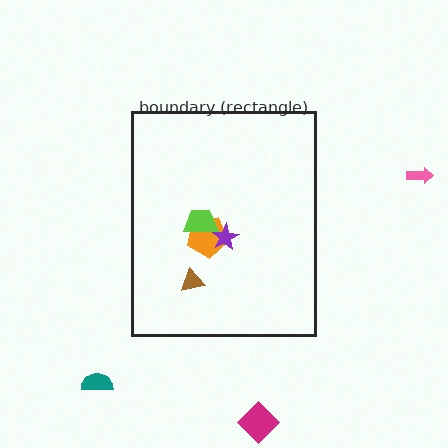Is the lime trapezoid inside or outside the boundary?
Inside.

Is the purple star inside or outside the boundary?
Inside.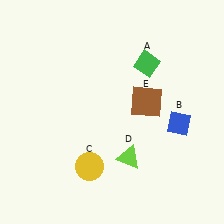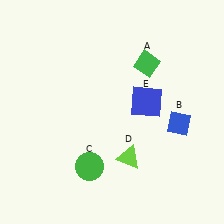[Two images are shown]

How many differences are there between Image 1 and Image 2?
There are 2 differences between the two images.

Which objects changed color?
C changed from yellow to green. E changed from brown to blue.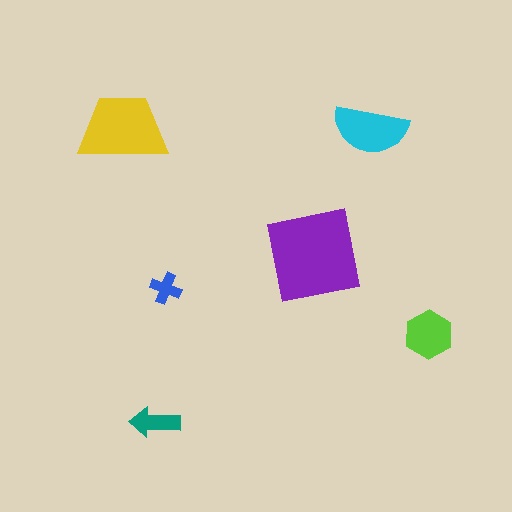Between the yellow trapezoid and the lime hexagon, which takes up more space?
The yellow trapezoid.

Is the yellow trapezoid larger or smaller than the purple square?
Smaller.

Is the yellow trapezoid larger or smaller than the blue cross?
Larger.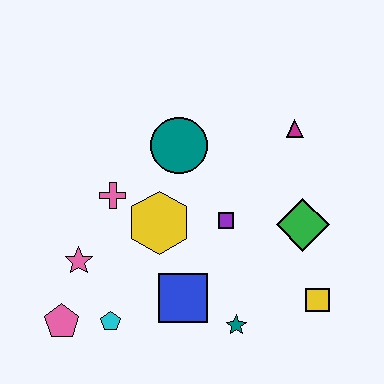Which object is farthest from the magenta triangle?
The pink pentagon is farthest from the magenta triangle.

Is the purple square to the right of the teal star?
No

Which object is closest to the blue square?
The teal star is closest to the blue square.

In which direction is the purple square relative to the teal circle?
The purple square is below the teal circle.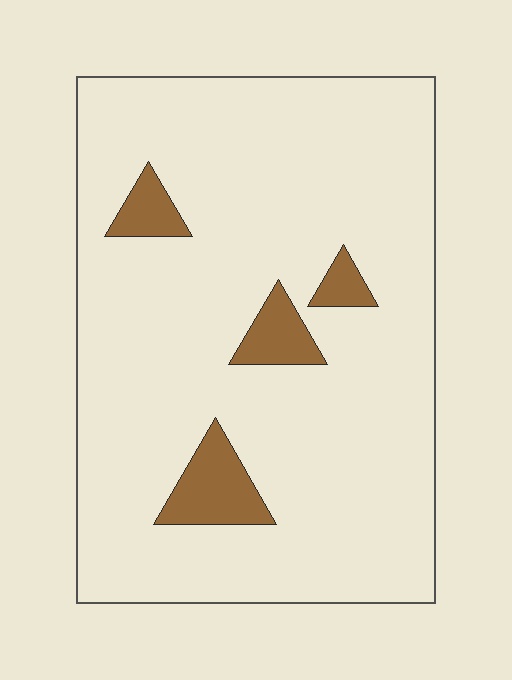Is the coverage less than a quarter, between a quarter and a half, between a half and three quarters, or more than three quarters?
Less than a quarter.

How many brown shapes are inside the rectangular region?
4.